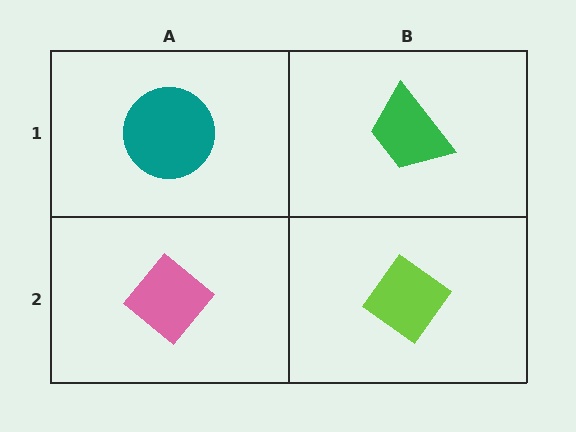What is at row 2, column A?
A pink diamond.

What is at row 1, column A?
A teal circle.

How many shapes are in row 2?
2 shapes.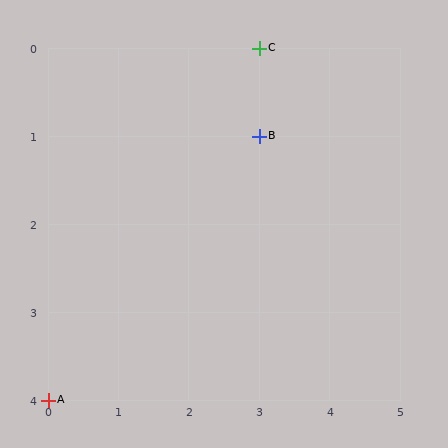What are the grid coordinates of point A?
Point A is at grid coordinates (0, 4).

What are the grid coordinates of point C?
Point C is at grid coordinates (3, 0).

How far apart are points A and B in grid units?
Points A and B are 3 columns and 3 rows apart (about 4.2 grid units diagonally).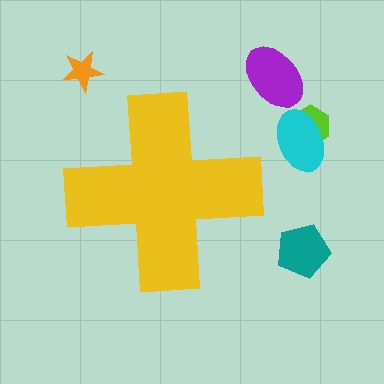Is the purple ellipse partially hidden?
No, the purple ellipse is fully visible.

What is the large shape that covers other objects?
A yellow cross.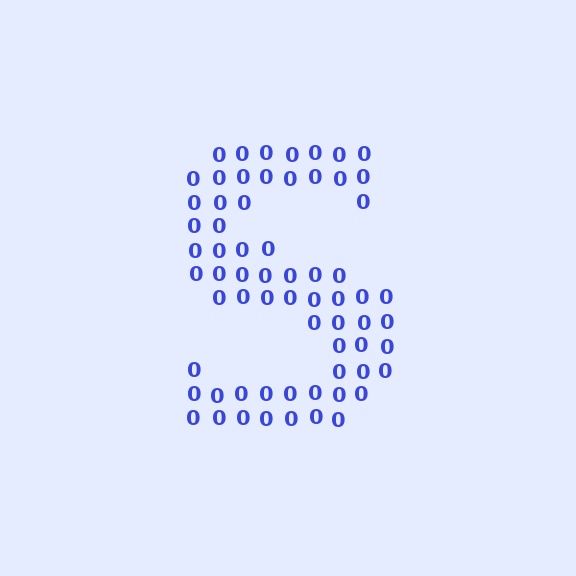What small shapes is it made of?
It is made of small digit 0's.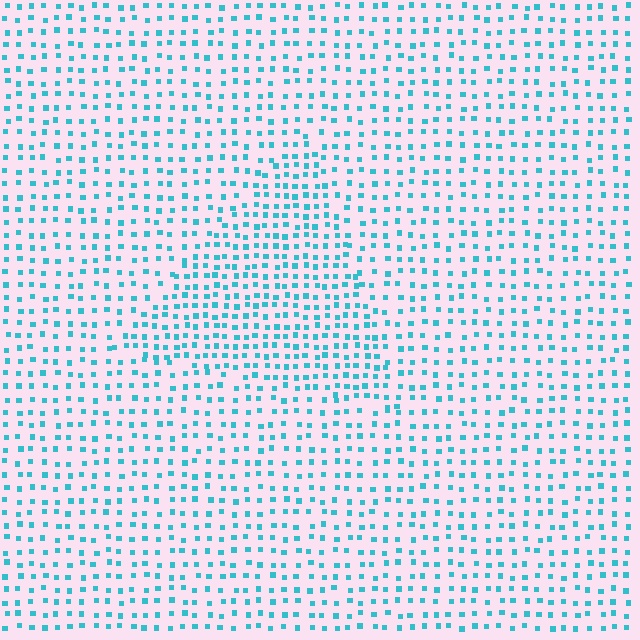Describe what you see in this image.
The image contains small cyan elements arranged at two different densities. A triangle-shaped region is visible where the elements are more densely packed than the surrounding area.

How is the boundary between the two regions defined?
The boundary is defined by a change in element density (approximately 1.6x ratio). All elements are the same color, size, and shape.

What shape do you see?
I see a triangle.